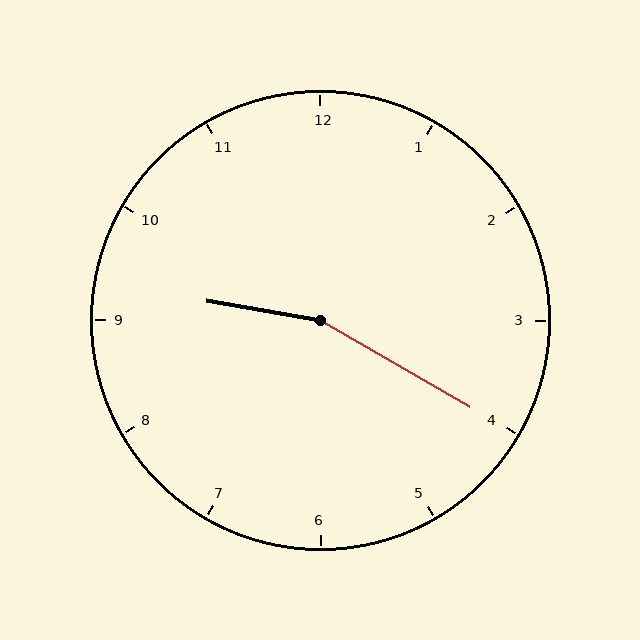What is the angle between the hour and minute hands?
Approximately 160 degrees.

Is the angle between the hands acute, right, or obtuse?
It is obtuse.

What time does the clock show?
9:20.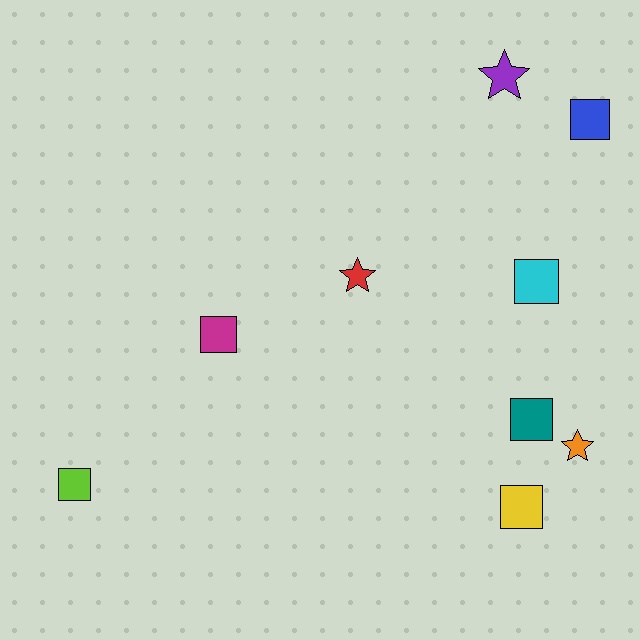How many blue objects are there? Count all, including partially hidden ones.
There is 1 blue object.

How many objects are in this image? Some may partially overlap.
There are 9 objects.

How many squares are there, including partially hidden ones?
There are 6 squares.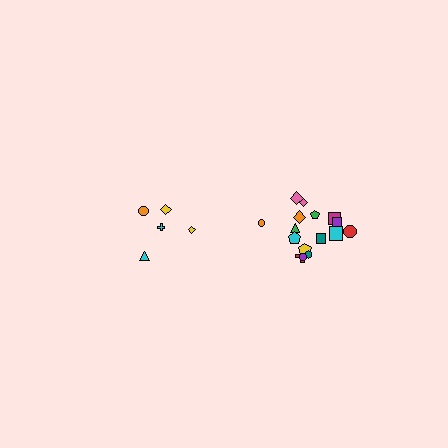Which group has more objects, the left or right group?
The right group.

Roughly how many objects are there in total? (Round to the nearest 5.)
Roughly 25 objects in total.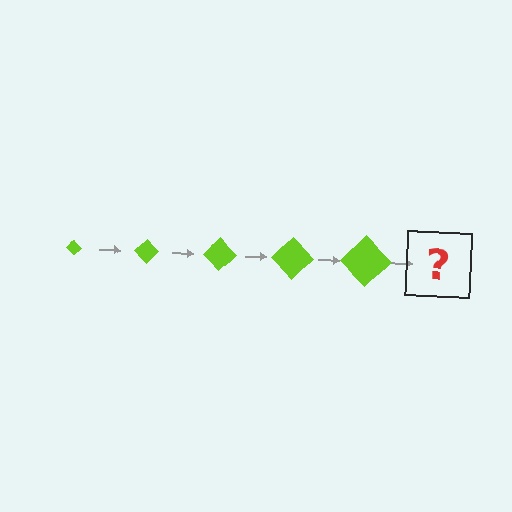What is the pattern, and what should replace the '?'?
The pattern is that the diamond gets progressively larger each step. The '?' should be a lime diamond, larger than the previous one.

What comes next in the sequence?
The next element should be a lime diamond, larger than the previous one.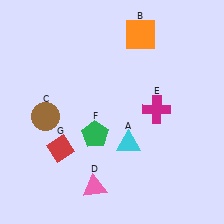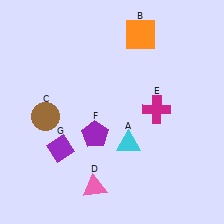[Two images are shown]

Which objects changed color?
F changed from green to purple. G changed from red to purple.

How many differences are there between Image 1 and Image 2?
There are 2 differences between the two images.